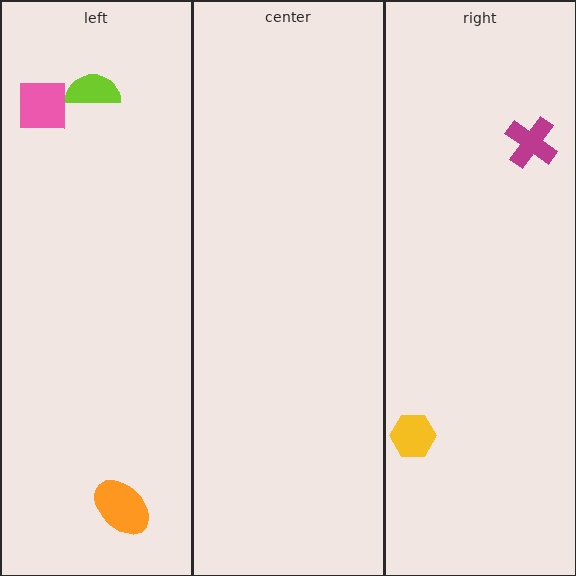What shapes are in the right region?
The magenta cross, the yellow hexagon.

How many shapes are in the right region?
2.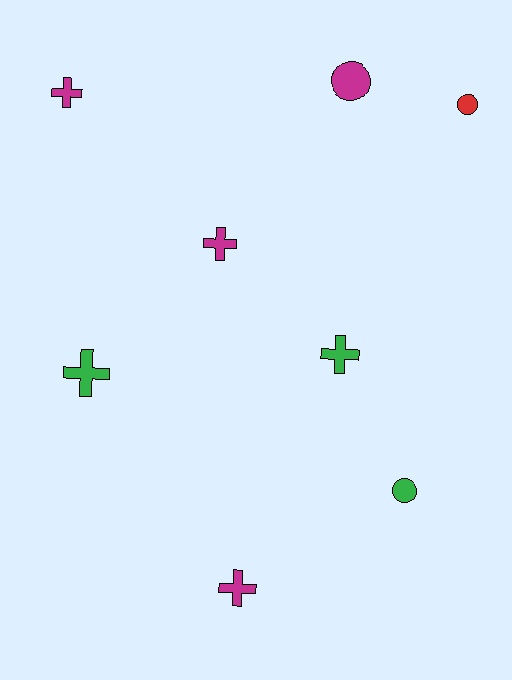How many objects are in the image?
There are 8 objects.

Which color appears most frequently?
Magenta, with 4 objects.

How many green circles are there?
There is 1 green circle.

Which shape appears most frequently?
Cross, with 5 objects.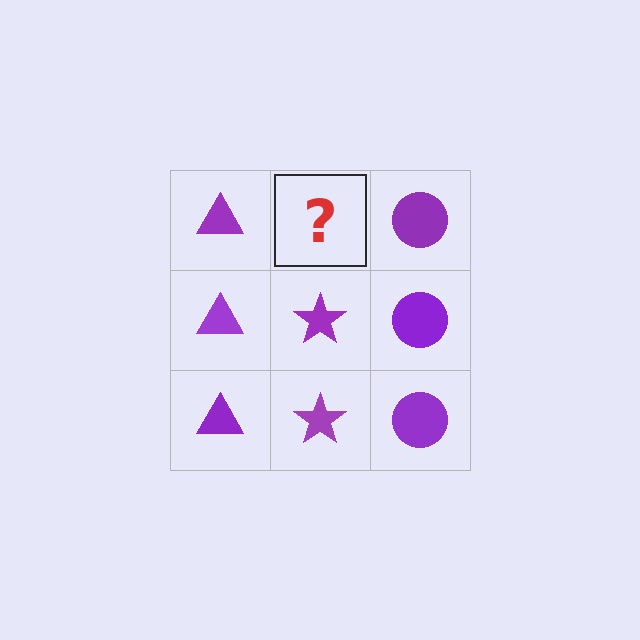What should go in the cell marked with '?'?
The missing cell should contain a purple star.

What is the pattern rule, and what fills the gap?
The rule is that each column has a consistent shape. The gap should be filled with a purple star.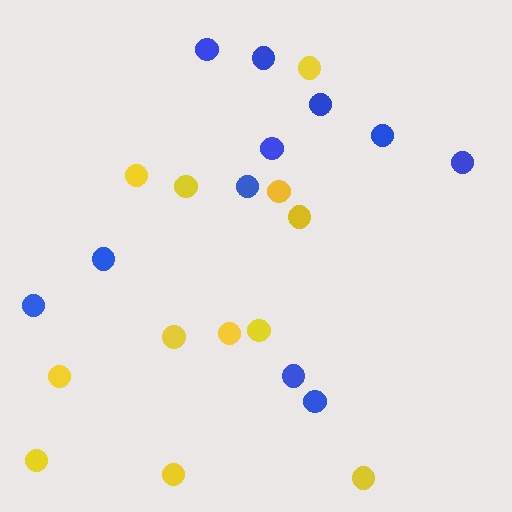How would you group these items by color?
There are 2 groups: one group of blue circles (11) and one group of yellow circles (12).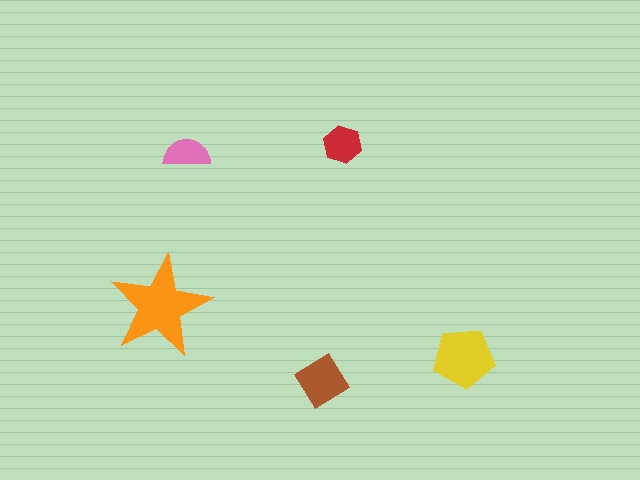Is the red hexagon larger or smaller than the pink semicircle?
Larger.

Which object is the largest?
The orange star.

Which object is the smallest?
The pink semicircle.